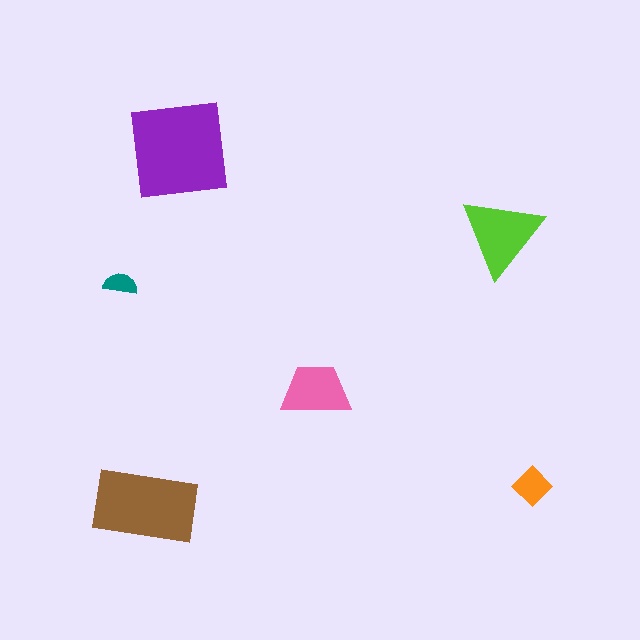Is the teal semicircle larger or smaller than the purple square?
Smaller.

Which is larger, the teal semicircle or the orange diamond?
The orange diamond.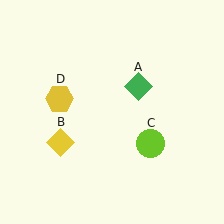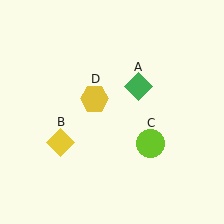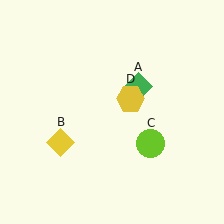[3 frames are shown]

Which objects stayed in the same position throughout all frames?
Green diamond (object A) and yellow diamond (object B) and lime circle (object C) remained stationary.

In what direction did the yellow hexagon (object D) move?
The yellow hexagon (object D) moved right.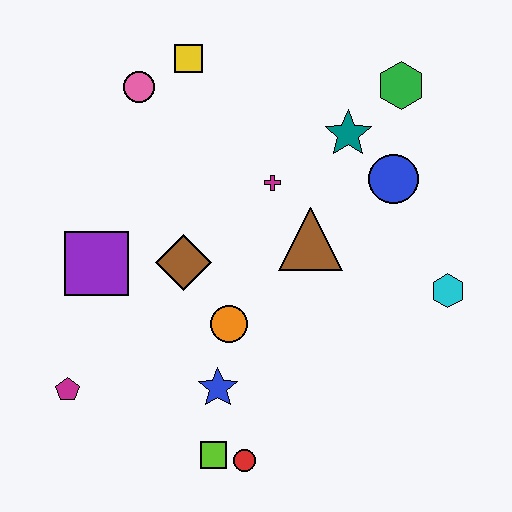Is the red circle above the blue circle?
No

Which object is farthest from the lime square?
The green hexagon is farthest from the lime square.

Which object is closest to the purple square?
The brown diamond is closest to the purple square.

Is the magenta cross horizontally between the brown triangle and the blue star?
Yes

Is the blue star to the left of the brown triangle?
Yes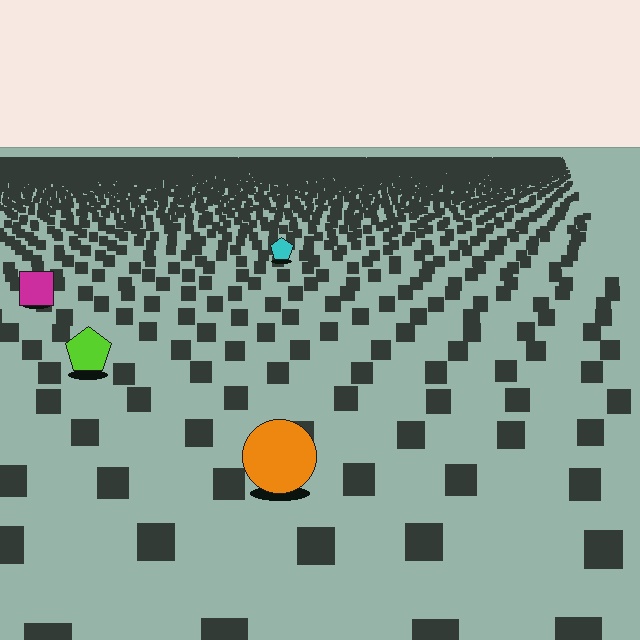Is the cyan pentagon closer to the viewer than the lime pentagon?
No. The lime pentagon is closer — you can tell from the texture gradient: the ground texture is coarser near it.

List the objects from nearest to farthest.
From nearest to farthest: the orange circle, the lime pentagon, the magenta square, the cyan pentagon.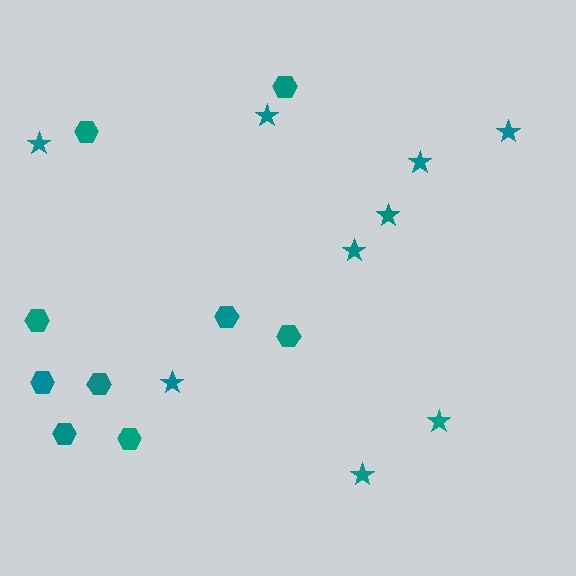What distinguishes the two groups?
There are 2 groups: one group of stars (9) and one group of hexagons (9).